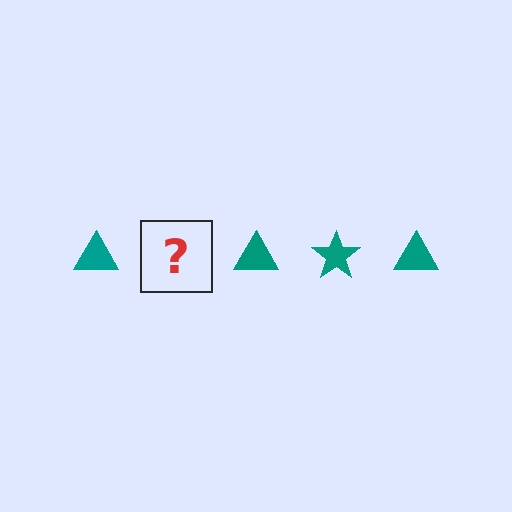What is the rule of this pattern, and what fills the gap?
The rule is that the pattern cycles through triangle, star shapes in teal. The gap should be filled with a teal star.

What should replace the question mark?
The question mark should be replaced with a teal star.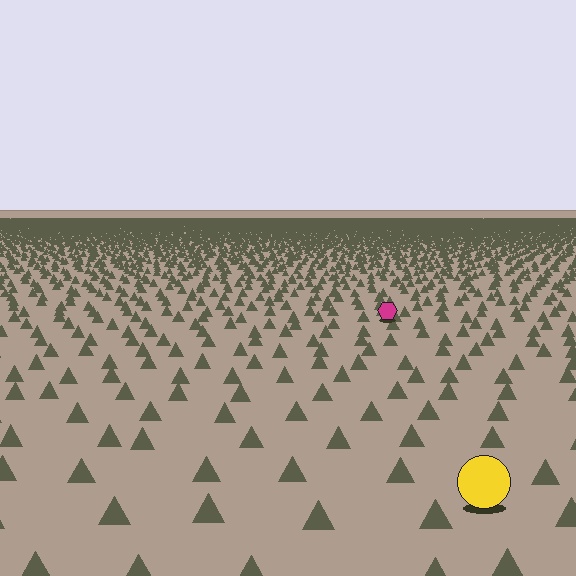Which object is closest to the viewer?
The yellow circle is closest. The texture marks near it are larger and more spread out.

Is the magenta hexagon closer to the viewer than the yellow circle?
No. The yellow circle is closer — you can tell from the texture gradient: the ground texture is coarser near it.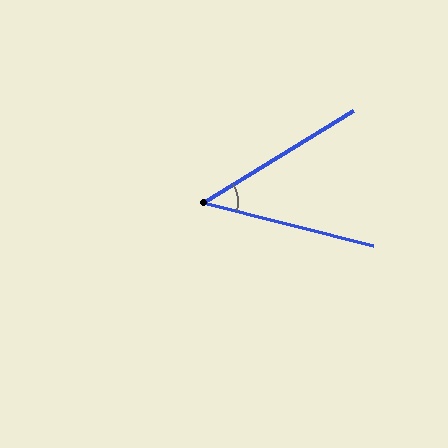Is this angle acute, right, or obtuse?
It is acute.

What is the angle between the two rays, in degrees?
Approximately 46 degrees.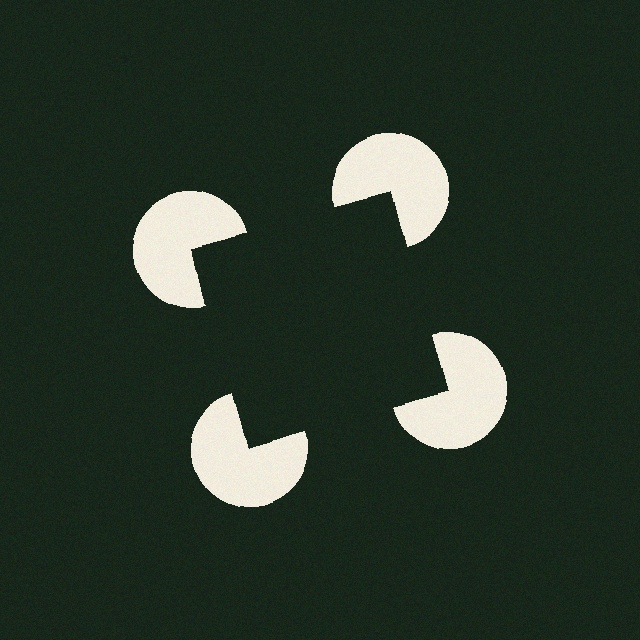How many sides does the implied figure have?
4 sides.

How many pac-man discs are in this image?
There are 4 — one at each vertex of the illusory square.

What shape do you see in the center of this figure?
An illusory square — its edges are inferred from the aligned wedge cuts in the pac-man discs, not physically drawn.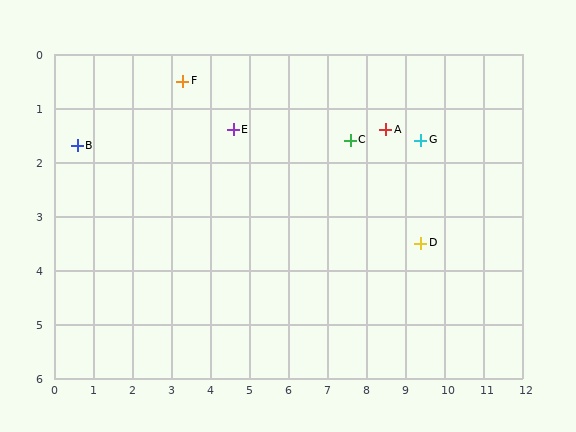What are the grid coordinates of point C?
Point C is at approximately (7.6, 1.6).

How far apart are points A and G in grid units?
Points A and G are about 0.9 grid units apart.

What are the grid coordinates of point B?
Point B is at approximately (0.6, 1.7).